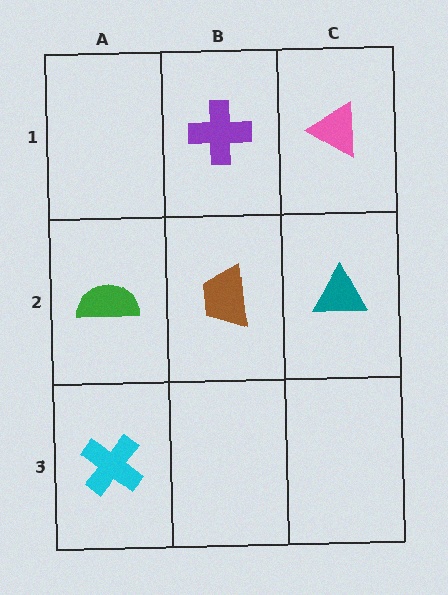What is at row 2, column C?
A teal triangle.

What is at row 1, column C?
A pink triangle.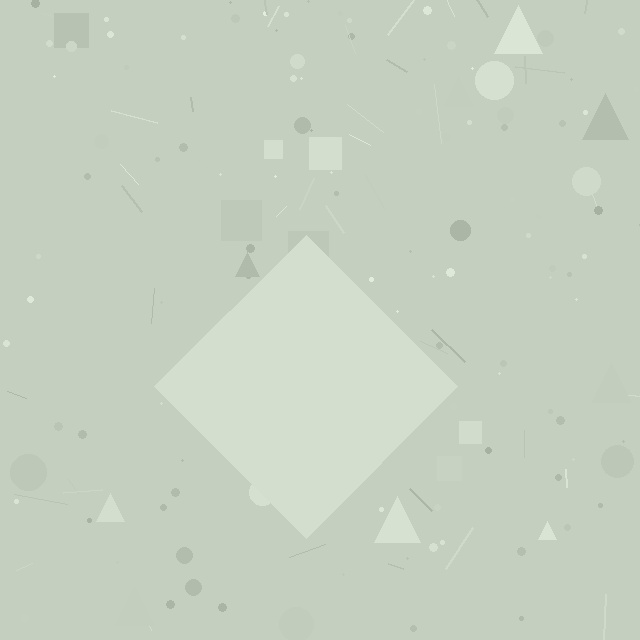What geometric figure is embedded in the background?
A diamond is embedded in the background.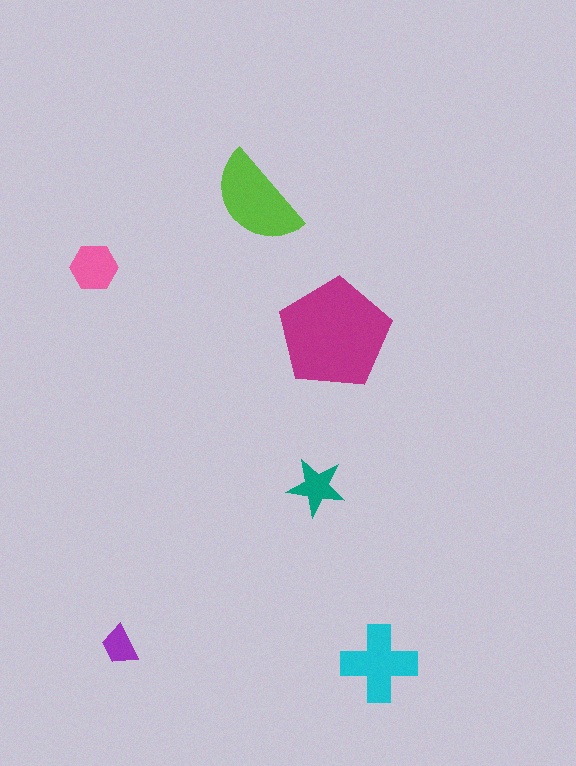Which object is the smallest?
The purple trapezoid.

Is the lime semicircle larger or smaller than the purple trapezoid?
Larger.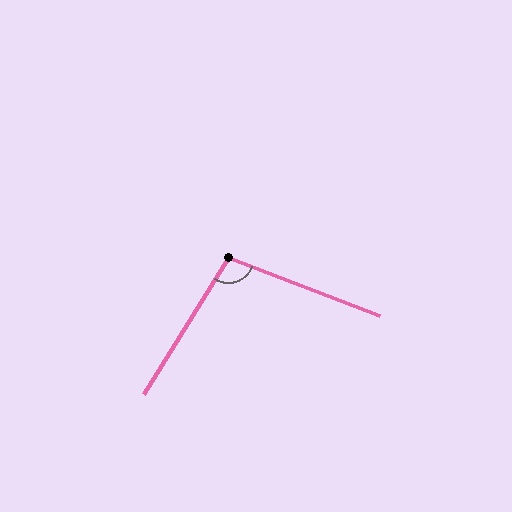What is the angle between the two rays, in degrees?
Approximately 100 degrees.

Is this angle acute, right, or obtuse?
It is obtuse.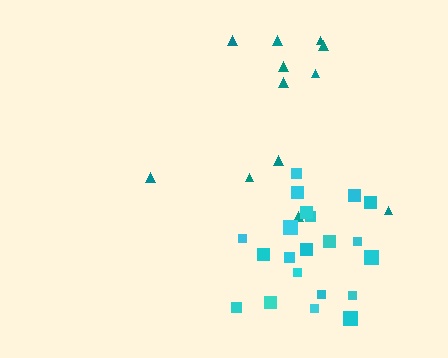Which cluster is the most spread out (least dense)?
Teal.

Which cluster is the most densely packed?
Cyan.